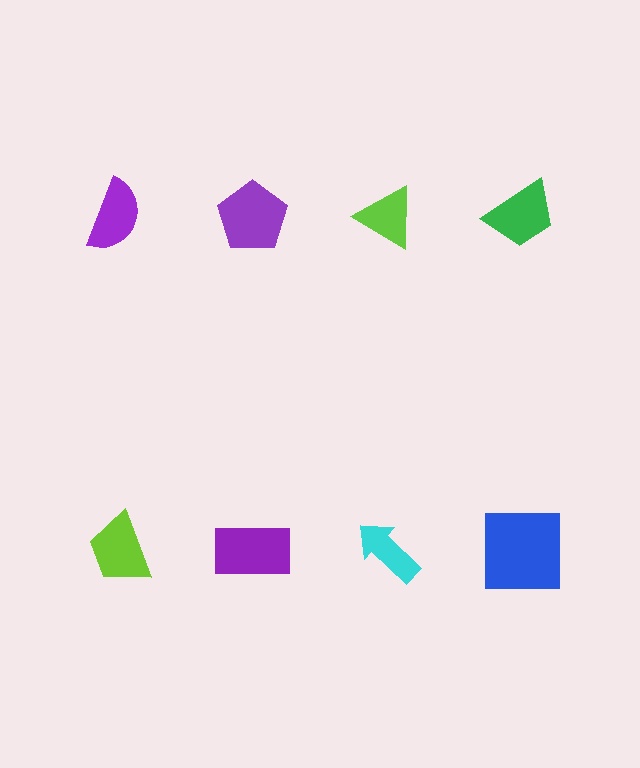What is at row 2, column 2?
A purple rectangle.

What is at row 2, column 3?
A cyan arrow.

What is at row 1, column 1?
A purple semicircle.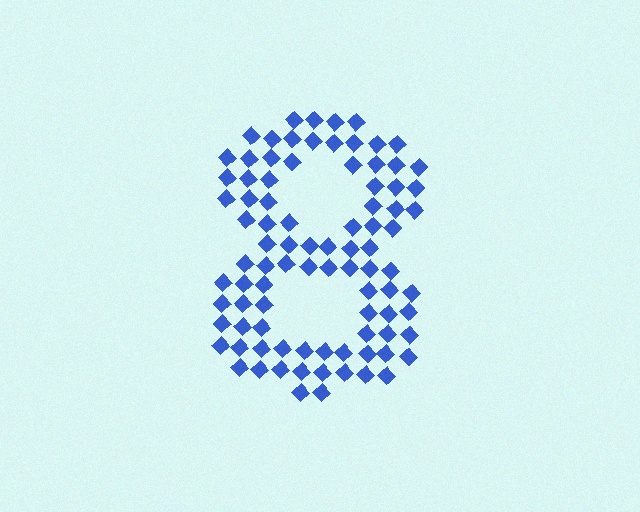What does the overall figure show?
The overall figure shows the digit 8.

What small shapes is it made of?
It is made of small diamonds.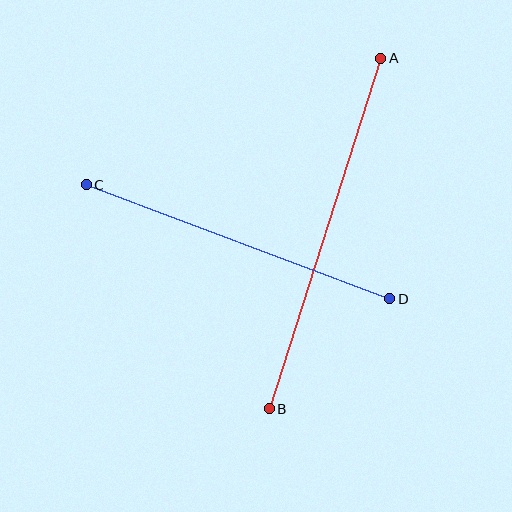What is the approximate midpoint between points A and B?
The midpoint is at approximately (325, 234) pixels.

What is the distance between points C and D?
The distance is approximately 324 pixels.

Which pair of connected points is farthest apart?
Points A and B are farthest apart.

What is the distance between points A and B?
The distance is approximately 368 pixels.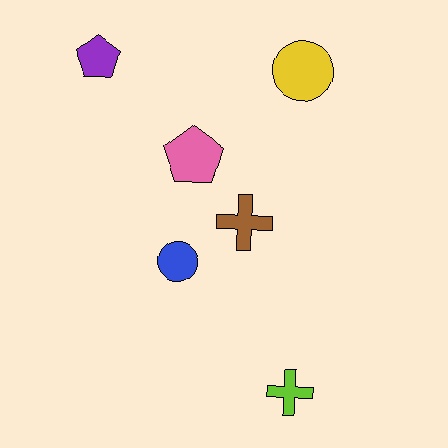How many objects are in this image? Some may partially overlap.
There are 6 objects.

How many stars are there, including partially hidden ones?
There are no stars.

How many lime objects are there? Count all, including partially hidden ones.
There is 1 lime object.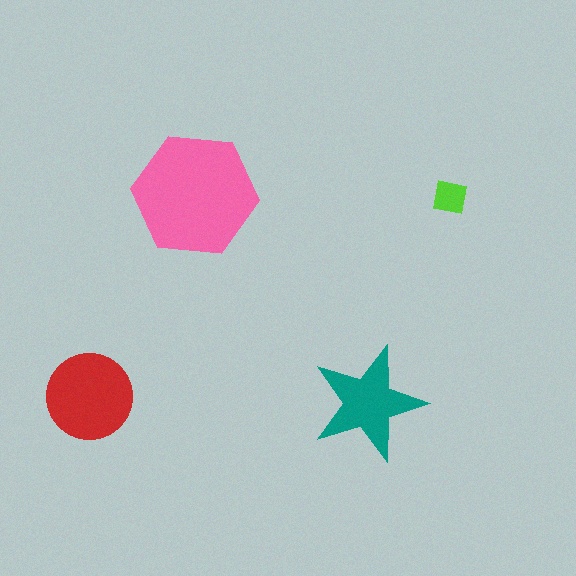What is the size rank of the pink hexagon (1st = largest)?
1st.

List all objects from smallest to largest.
The lime square, the teal star, the red circle, the pink hexagon.